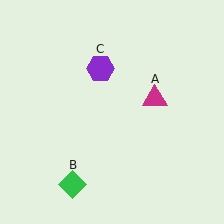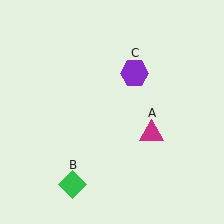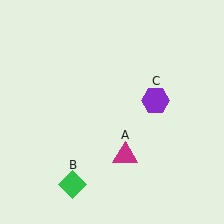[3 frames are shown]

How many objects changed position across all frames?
2 objects changed position: magenta triangle (object A), purple hexagon (object C).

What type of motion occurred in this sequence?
The magenta triangle (object A), purple hexagon (object C) rotated clockwise around the center of the scene.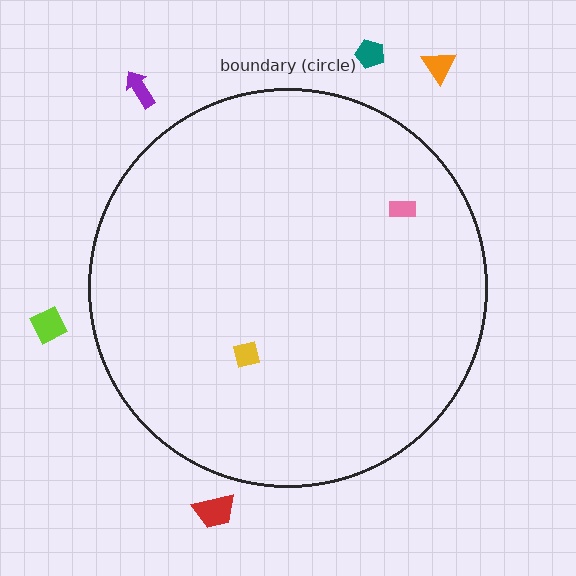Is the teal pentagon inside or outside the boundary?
Outside.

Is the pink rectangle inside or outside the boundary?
Inside.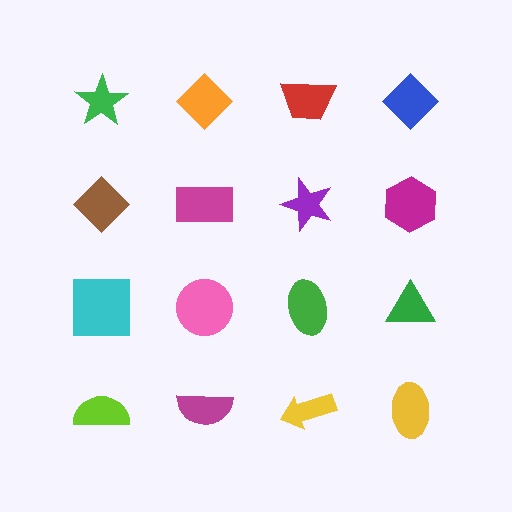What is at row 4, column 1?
A lime semicircle.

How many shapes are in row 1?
4 shapes.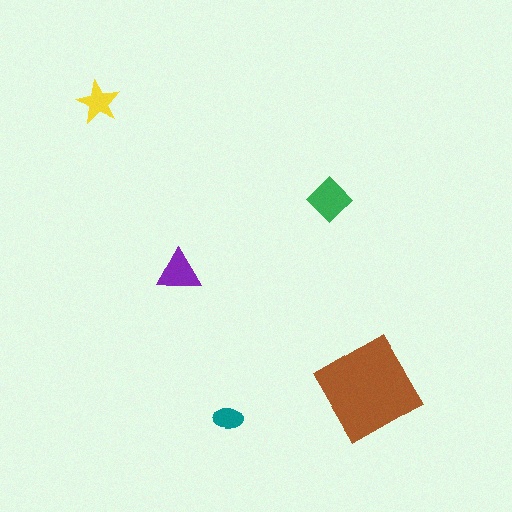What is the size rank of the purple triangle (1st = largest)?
3rd.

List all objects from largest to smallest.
The brown diamond, the green diamond, the purple triangle, the yellow star, the teal ellipse.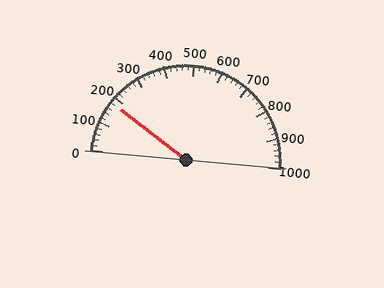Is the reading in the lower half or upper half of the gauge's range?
The reading is in the lower half of the range (0 to 1000).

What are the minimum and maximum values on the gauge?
The gauge ranges from 0 to 1000.